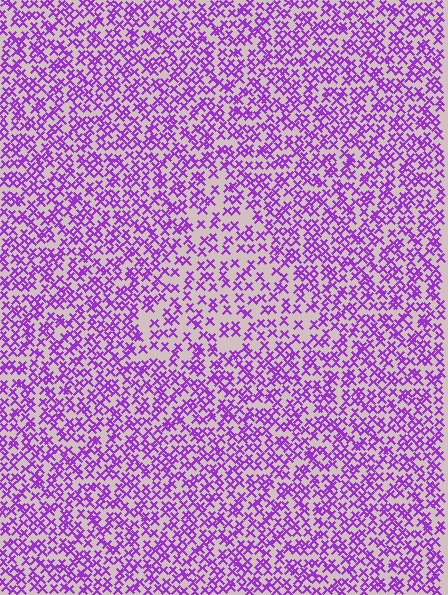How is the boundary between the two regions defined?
The boundary is defined by a change in element density (approximately 1.7x ratio). All elements are the same color, size, and shape.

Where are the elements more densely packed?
The elements are more densely packed outside the triangle boundary.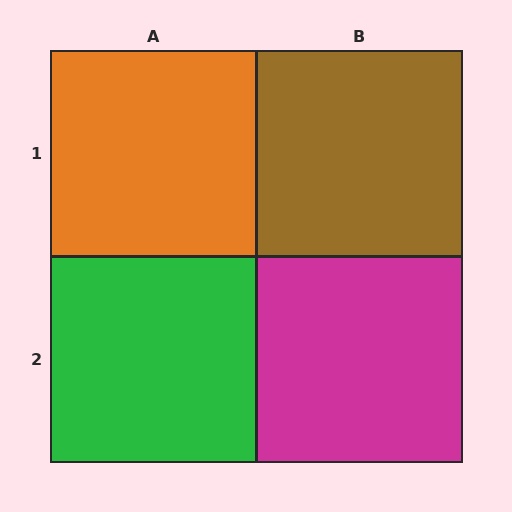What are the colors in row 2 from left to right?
Green, magenta.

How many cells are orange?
1 cell is orange.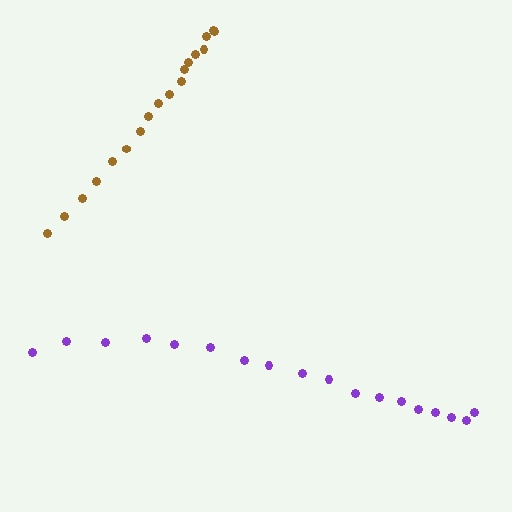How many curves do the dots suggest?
There are 2 distinct paths.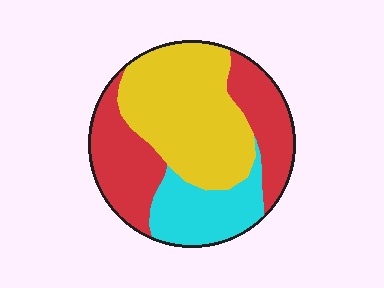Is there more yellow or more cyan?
Yellow.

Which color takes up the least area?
Cyan, at roughly 20%.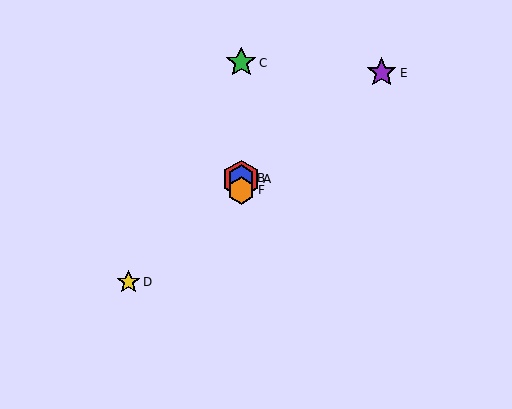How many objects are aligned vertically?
4 objects (A, B, C, F) are aligned vertically.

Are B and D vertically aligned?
No, B is at x≈241 and D is at x≈129.